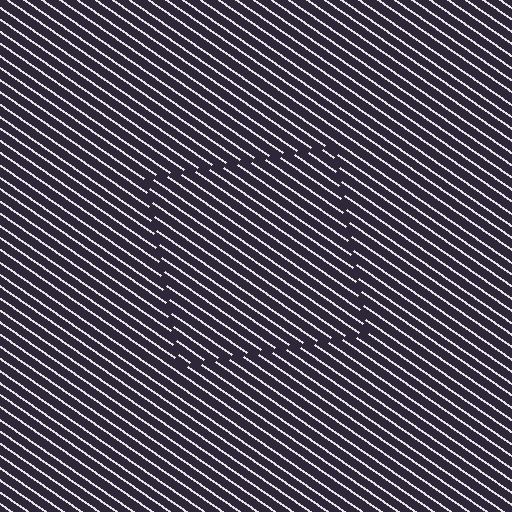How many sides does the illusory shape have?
4 sides — the line-ends trace a square.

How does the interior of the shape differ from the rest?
The interior of the shape contains the same grating, shifted by half a period — the contour is defined by the phase discontinuity where line-ends from the inner and outer gratings abut.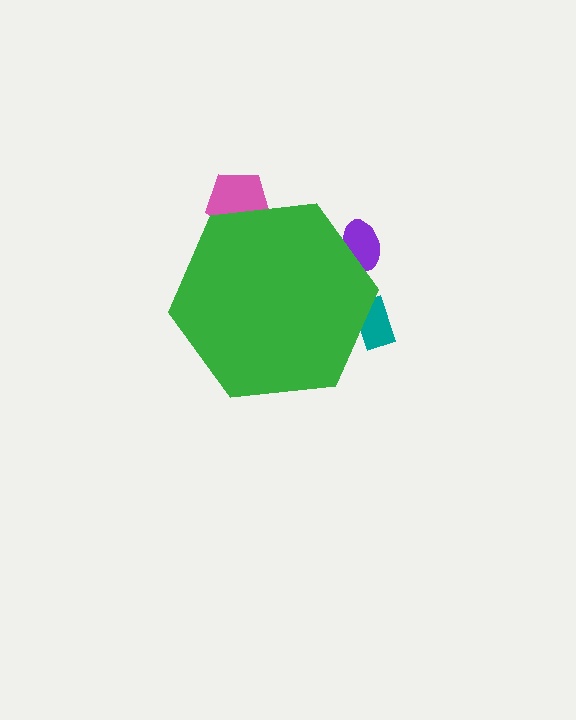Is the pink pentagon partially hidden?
Yes, the pink pentagon is partially hidden behind the green hexagon.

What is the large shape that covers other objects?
A green hexagon.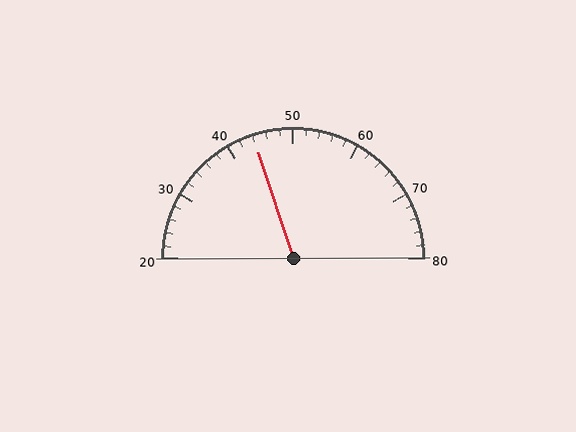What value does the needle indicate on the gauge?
The needle indicates approximately 44.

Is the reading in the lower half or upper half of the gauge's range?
The reading is in the lower half of the range (20 to 80).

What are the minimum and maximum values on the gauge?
The gauge ranges from 20 to 80.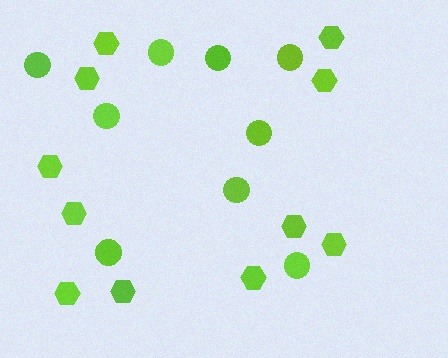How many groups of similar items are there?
There are 2 groups: one group of hexagons (11) and one group of circles (9).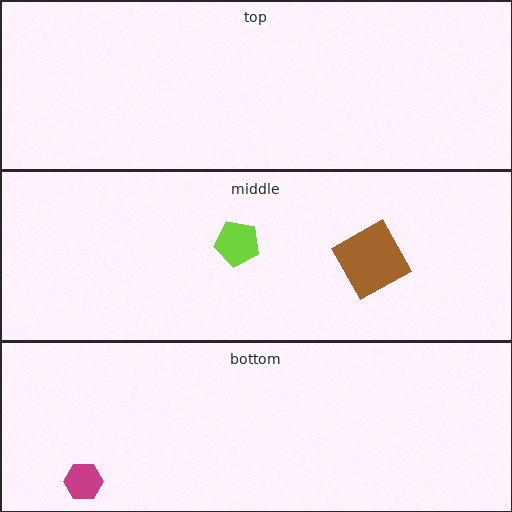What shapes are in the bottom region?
The magenta hexagon.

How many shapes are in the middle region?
2.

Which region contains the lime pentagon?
The middle region.